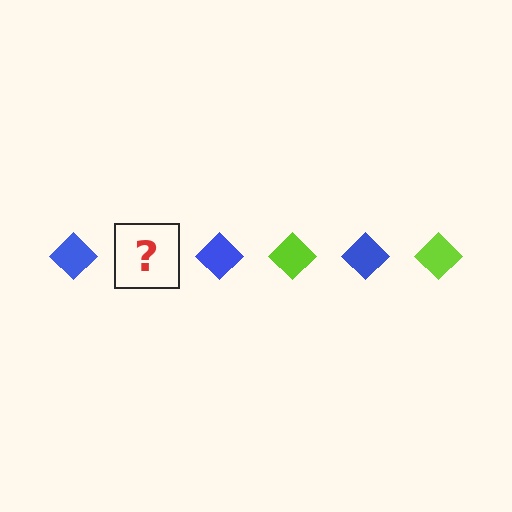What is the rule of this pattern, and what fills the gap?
The rule is that the pattern cycles through blue, lime diamonds. The gap should be filled with a lime diamond.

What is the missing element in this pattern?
The missing element is a lime diamond.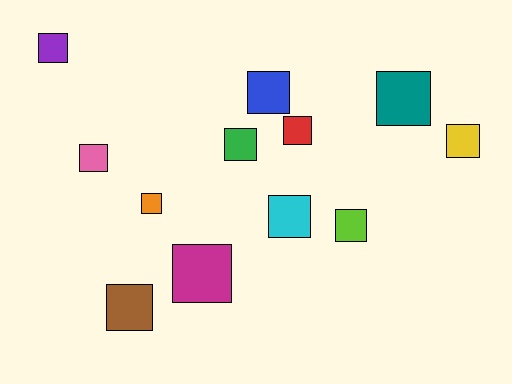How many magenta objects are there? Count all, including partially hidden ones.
There is 1 magenta object.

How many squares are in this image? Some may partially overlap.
There are 12 squares.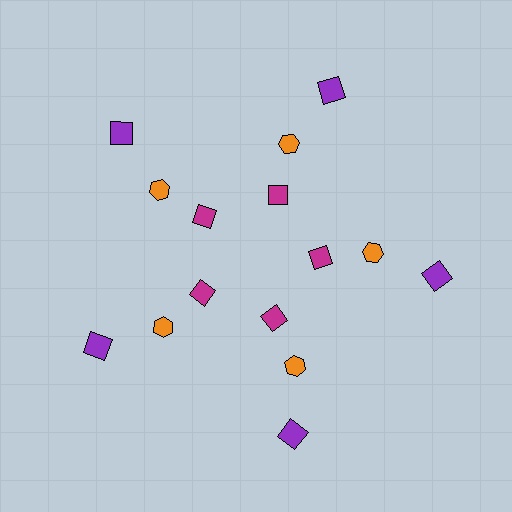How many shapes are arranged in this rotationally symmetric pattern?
There are 15 shapes, arranged in 5 groups of 3.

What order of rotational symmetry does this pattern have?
This pattern has 5-fold rotational symmetry.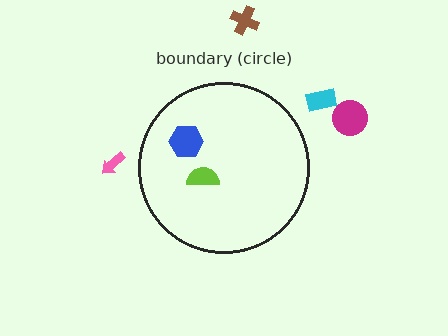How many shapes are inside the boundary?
2 inside, 4 outside.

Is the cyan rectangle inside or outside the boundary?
Outside.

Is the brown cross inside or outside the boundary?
Outside.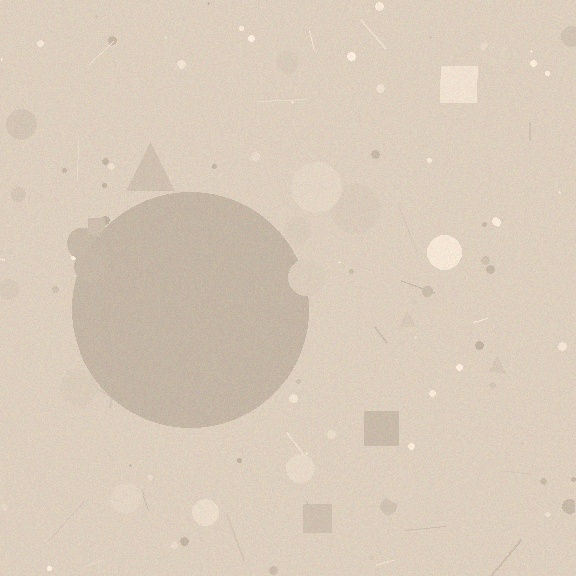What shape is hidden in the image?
A circle is hidden in the image.